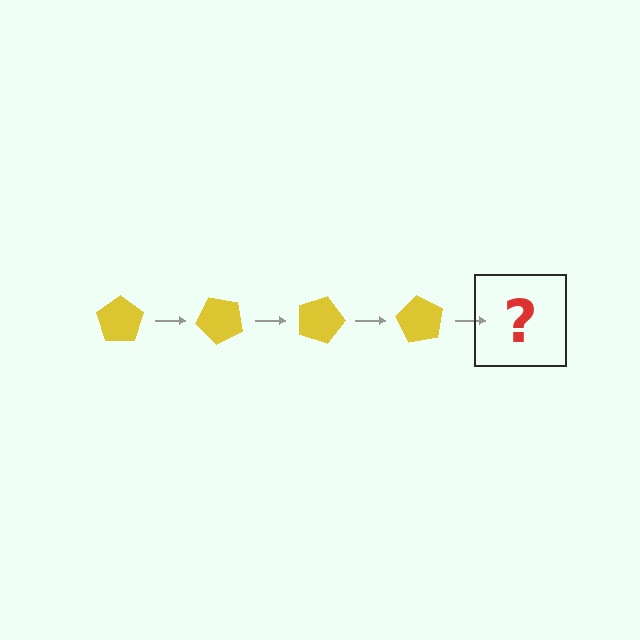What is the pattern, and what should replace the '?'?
The pattern is that the pentagon rotates 45 degrees each step. The '?' should be a yellow pentagon rotated 180 degrees.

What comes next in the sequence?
The next element should be a yellow pentagon rotated 180 degrees.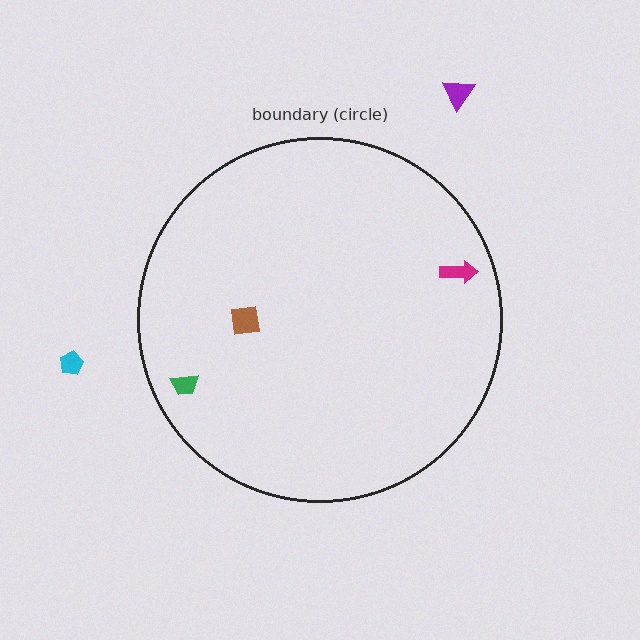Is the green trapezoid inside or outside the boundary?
Inside.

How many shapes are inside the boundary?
3 inside, 2 outside.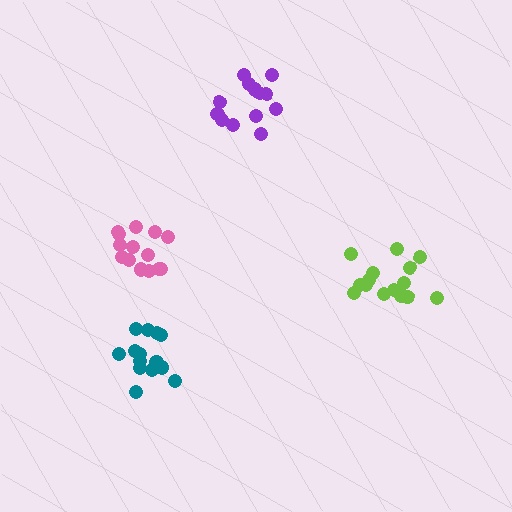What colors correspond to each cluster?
The clusters are colored: pink, lime, purple, teal.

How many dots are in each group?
Group 1: 14 dots, Group 2: 15 dots, Group 3: 13 dots, Group 4: 15 dots (57 total).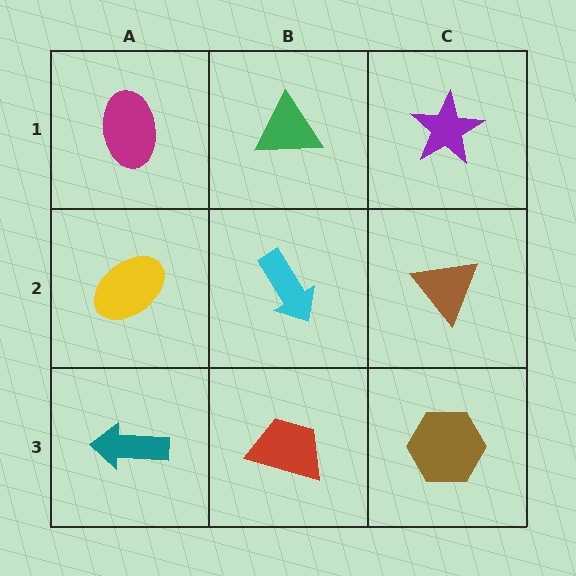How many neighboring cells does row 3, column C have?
2.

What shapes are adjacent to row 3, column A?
A yellow ellipse (row 2, column A), a red trapezoid (row 3, column B).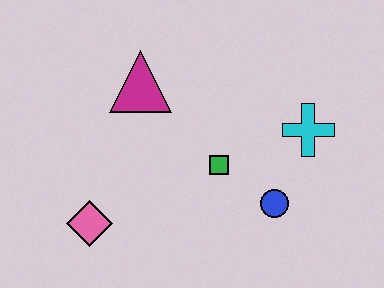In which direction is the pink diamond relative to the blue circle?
The pink diamond is to the left of the blue circle.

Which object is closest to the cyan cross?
The blue circle is closest to the cyan cross.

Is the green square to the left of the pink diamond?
No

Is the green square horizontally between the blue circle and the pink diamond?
Yes